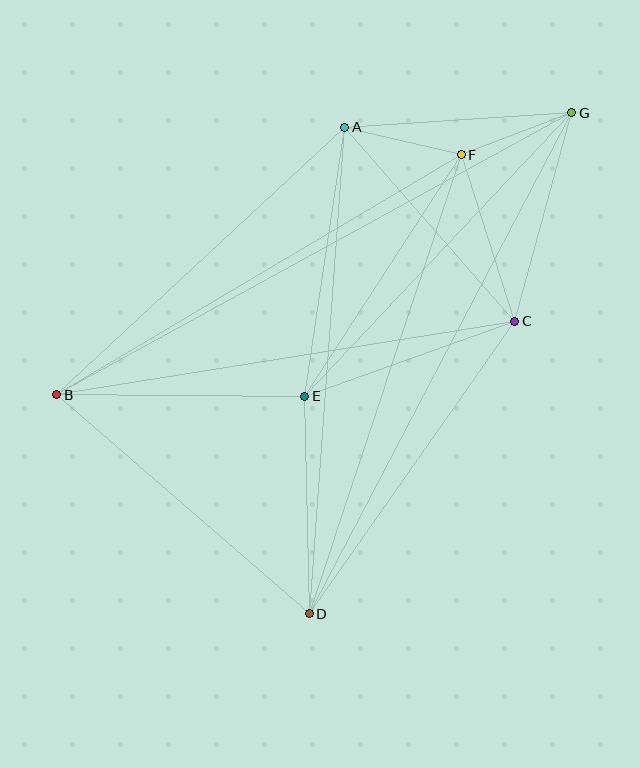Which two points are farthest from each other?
Points B and G are farthest from each other.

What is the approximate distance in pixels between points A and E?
The distance between A and E is approximately 272 pixels.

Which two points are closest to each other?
Points F and G are closest to each other.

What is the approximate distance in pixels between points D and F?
The distance between D and F is approximately 483 pixels.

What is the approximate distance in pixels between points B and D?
The distance between B and D is approximately 334 pixels.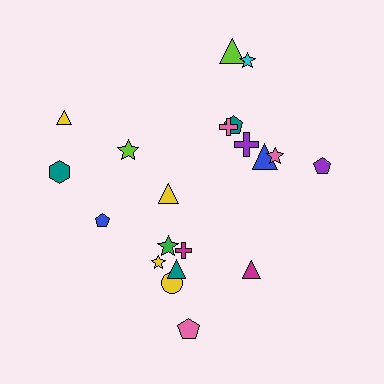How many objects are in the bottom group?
There are 8 objects.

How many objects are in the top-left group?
There are 4 objects.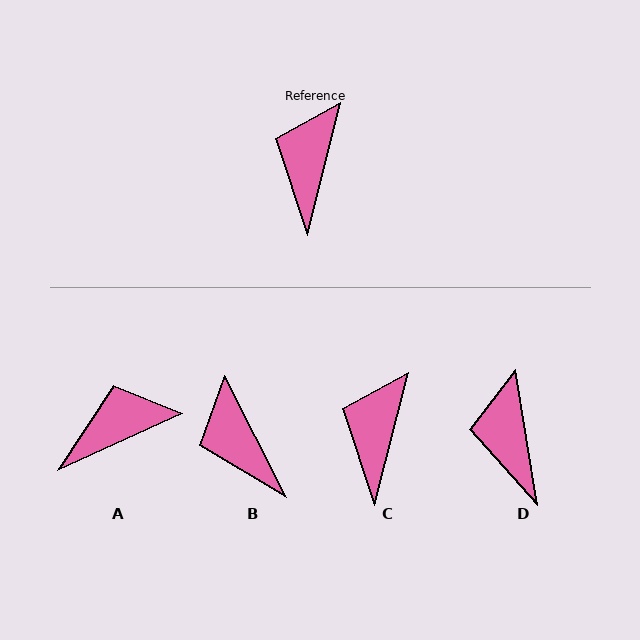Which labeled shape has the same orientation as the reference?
C.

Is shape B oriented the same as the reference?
No, it is off by about 41 degrees.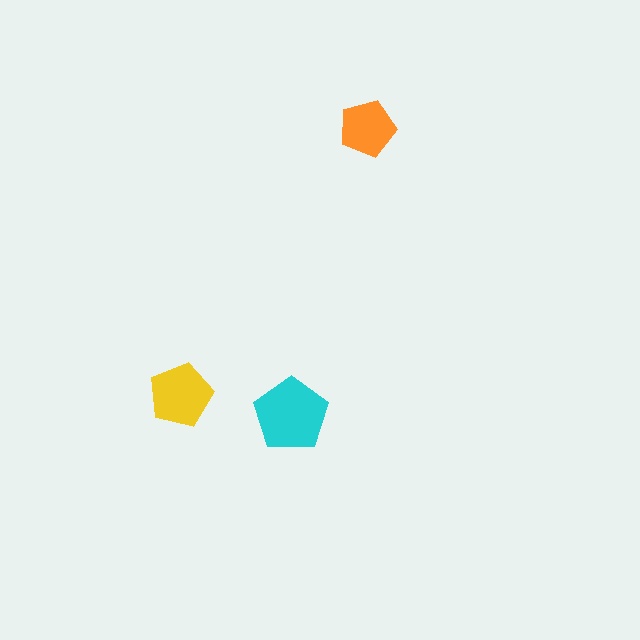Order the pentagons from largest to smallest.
the cyan one, the yellow one, the orange one.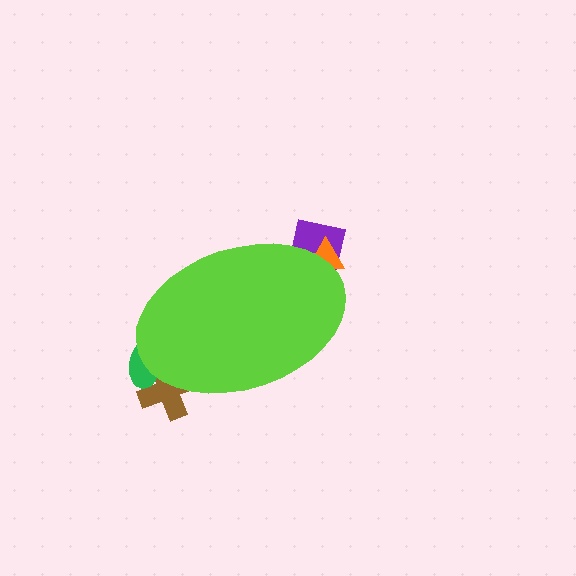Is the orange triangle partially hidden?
Yes, the orange triangle is partially hidden behind the lime ellipse.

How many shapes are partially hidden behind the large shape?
4 shapes are partially hidden.